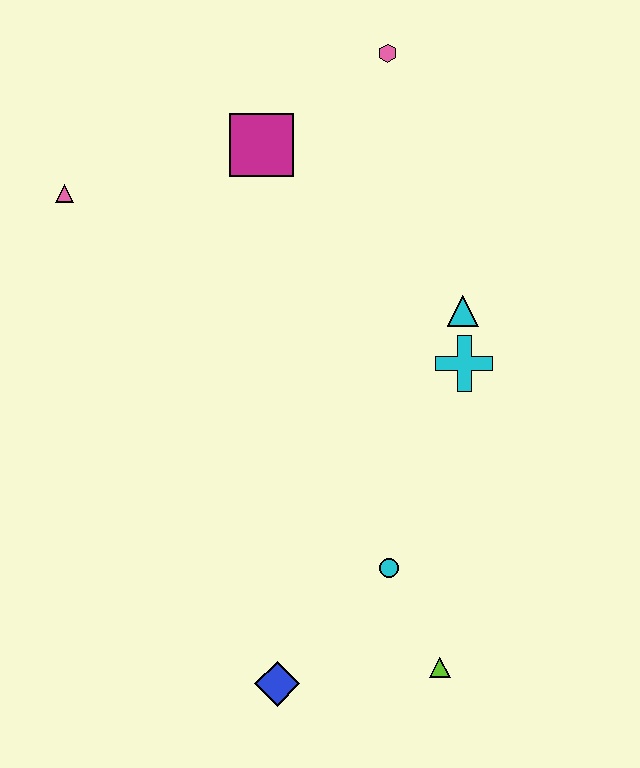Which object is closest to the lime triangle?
The cyan circle is closest to the lime triangle.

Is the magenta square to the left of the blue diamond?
Yes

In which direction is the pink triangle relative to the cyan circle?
The pink triangle is above the cyan circle.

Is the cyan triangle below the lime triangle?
No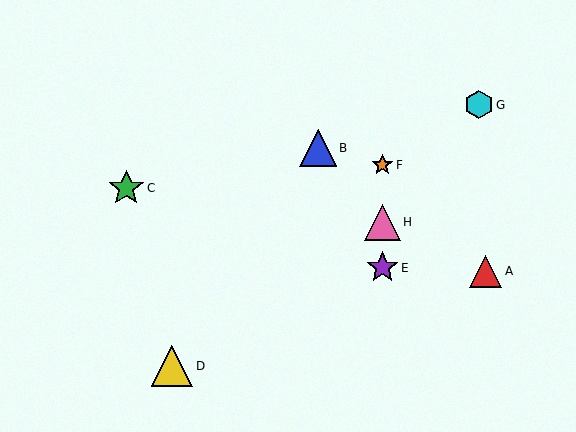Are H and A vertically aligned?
No, H is at x≈382 and A is at x≈486.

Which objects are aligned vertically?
Objects E, F, H are aligned vertically.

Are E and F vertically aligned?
Yes, both are at x≈382.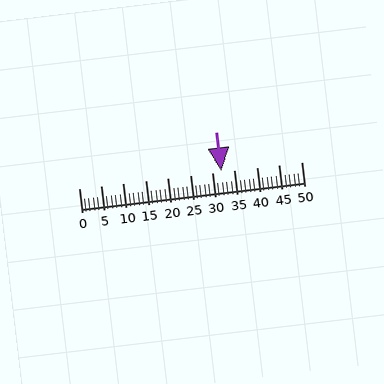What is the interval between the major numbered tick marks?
The major tick marks are spaced 5 units apart.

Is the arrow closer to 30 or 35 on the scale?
The arrow is closer to 30.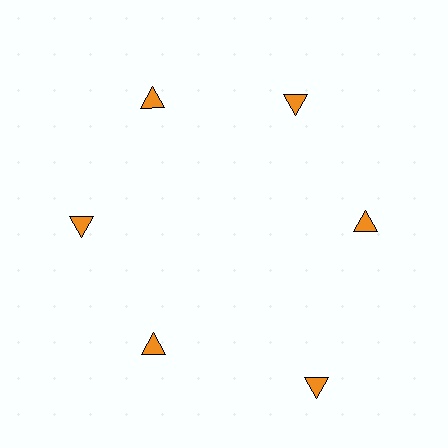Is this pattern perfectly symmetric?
No. The 6 orange triangles are arranged in a ring, but one element near the 5 o'clock position is pushed outward from the center, breaking the 6-fold rotational symmetry.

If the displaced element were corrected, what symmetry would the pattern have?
It would have 6-fold rotational symmetry — the pattern would map onto itself every 60 degrees.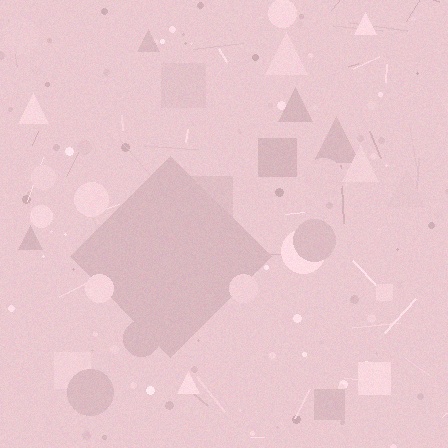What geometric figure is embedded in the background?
A diamond is embedded in the background.